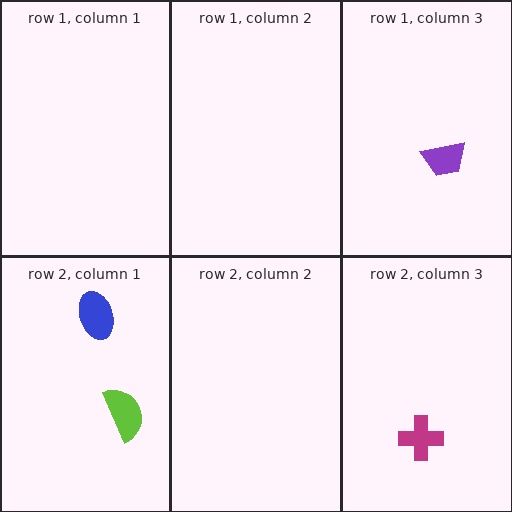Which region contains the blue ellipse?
The row 2, column 1 region.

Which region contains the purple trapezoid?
The row 1, column 3 region.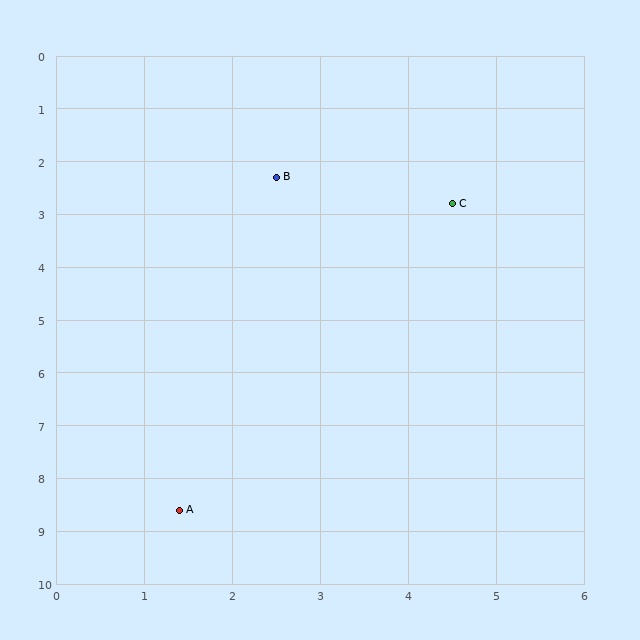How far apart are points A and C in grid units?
Points A and C are about 6.6 grid units apart.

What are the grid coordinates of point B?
Point B is at approximately (2.5, 2.3).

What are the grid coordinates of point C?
Point C is at approximately (4.5, 2.8).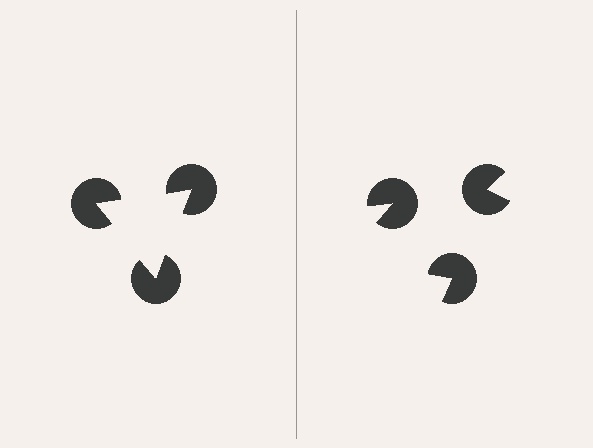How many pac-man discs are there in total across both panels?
6 — 3 on each side.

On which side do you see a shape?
An illusory triangle appears on the left side. On the right side the wedge cuts are rotated, so no coherent shape forms.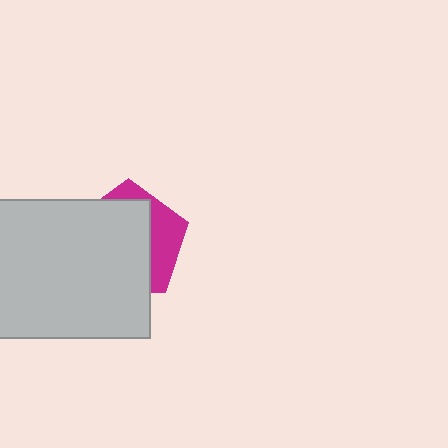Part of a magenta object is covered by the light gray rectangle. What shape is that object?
It is a pentagon.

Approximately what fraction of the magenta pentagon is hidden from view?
Roughly 69% of the magenta pentagon is hidden behind the light gray rectangle.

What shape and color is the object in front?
The object in front is a light gray rectangle.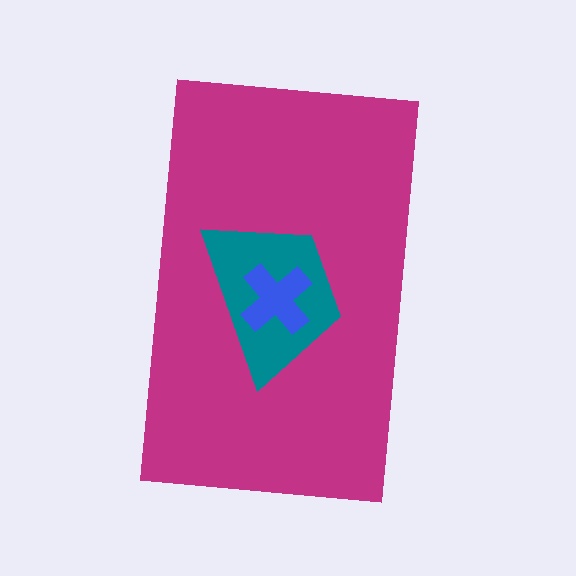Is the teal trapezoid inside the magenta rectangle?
Yes.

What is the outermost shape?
The magenta rectangle.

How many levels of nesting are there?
3.